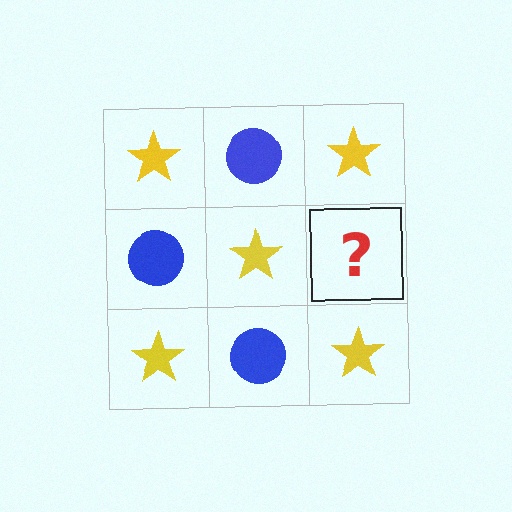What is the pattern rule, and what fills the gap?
The rule is that it alternates yellow star and blue circle in a checkerboard pattern. The gap should be filled with a blue circle.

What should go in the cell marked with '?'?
The missing cell should contain a blue circle.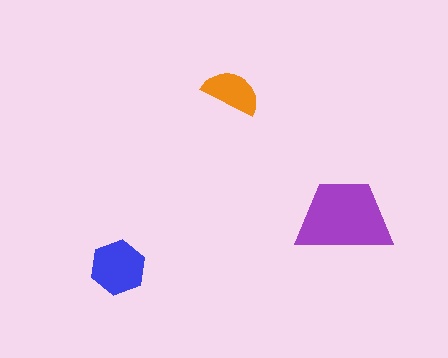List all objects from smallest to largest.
The orange semicircle, the blue hexagon, the purple trapezoid.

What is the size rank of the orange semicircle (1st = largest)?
3rd.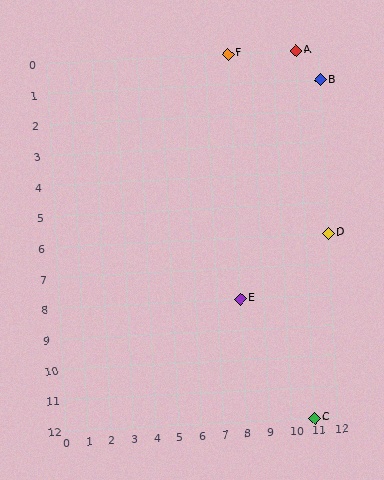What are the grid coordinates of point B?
Point B is at grid coordinates (12, 1).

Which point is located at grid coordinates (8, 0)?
Point F is at (8, 0).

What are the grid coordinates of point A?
Point A is at grid coordinates (11, 0).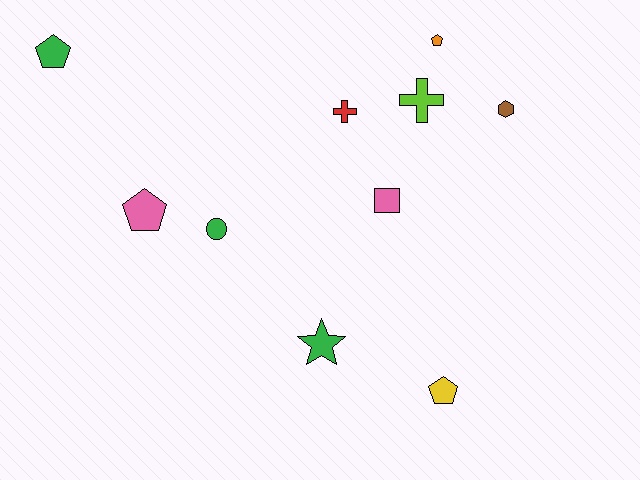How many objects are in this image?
There are 10 objects.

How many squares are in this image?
There is 1 square.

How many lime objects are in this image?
There is 1 lime object.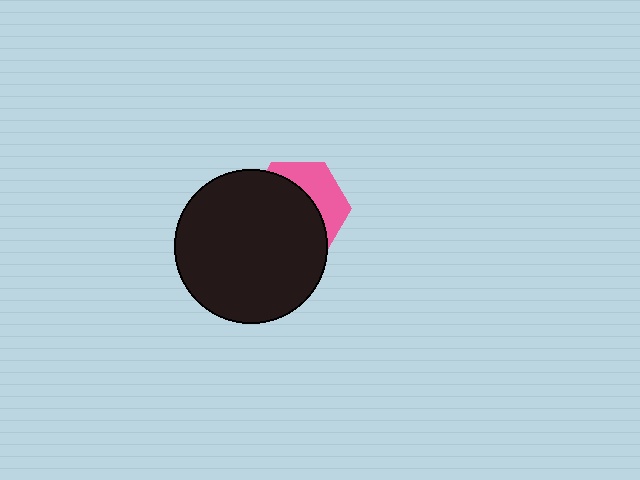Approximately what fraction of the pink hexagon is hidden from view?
Roughly 64% of the pink hexagon is hidden behind the black circle.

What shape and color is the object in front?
The object in front is a black circle.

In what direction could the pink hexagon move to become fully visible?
The pink hexagon could move toward the upper-right. That would shift it out from behind the black circle entirely.